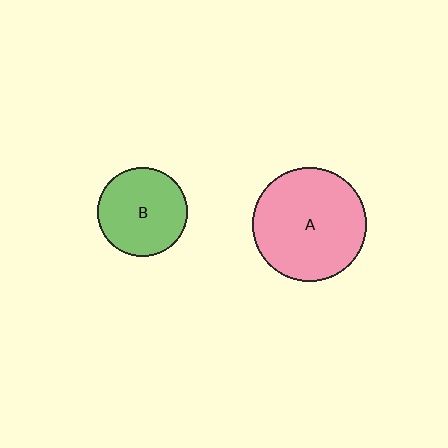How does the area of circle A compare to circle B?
Approximately 1.6 times.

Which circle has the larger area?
Circle A (pink).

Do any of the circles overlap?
No, none of the circles overlap.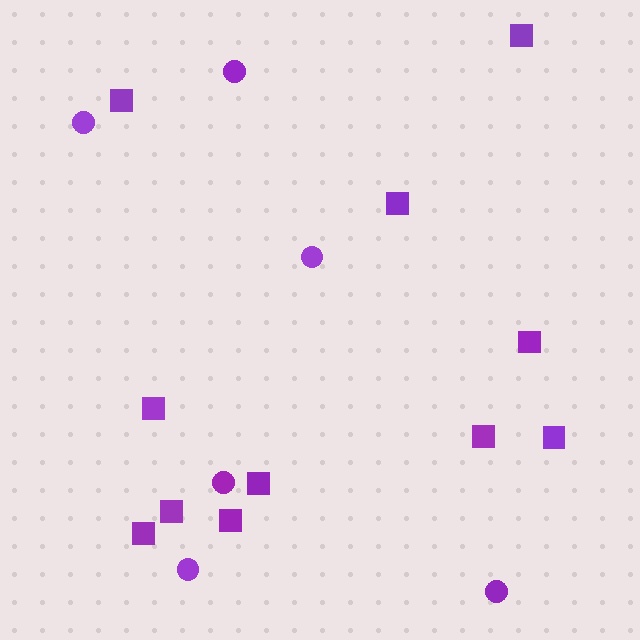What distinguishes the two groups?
There are 2 groups: one group of squares (11) and one group of circles (6).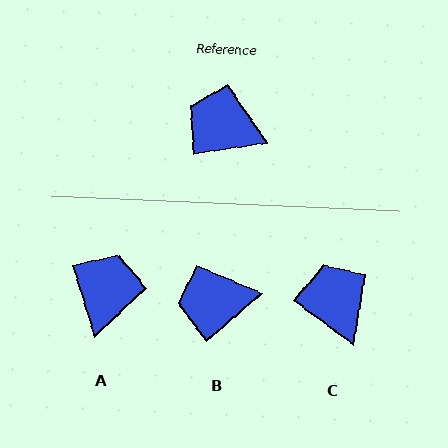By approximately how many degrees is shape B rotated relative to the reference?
Approximately 33 degrees counter-clockwise.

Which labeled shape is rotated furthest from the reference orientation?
A, about 82 degrees away.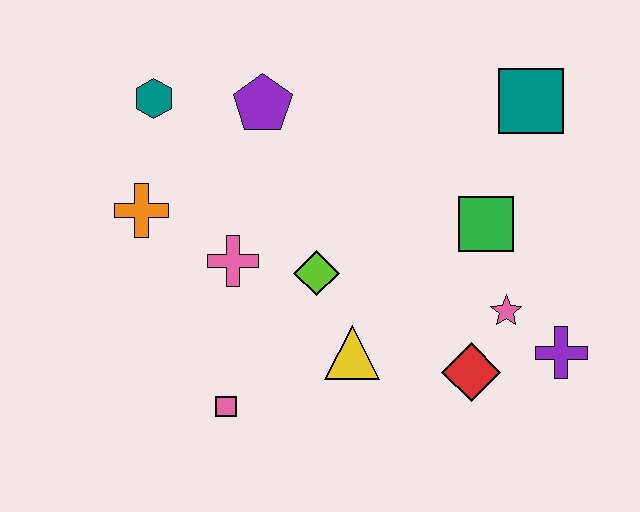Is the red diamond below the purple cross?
Yes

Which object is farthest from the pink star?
The teal hexagon is farthest from the pink star.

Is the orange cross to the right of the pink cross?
No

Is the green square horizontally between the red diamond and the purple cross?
Yes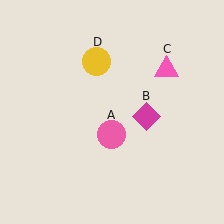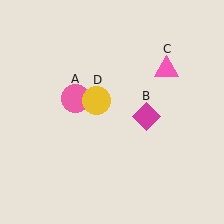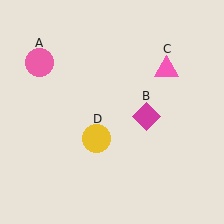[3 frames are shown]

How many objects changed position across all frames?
2 objects changed position: pink circle (object A), yellow circle (object D).